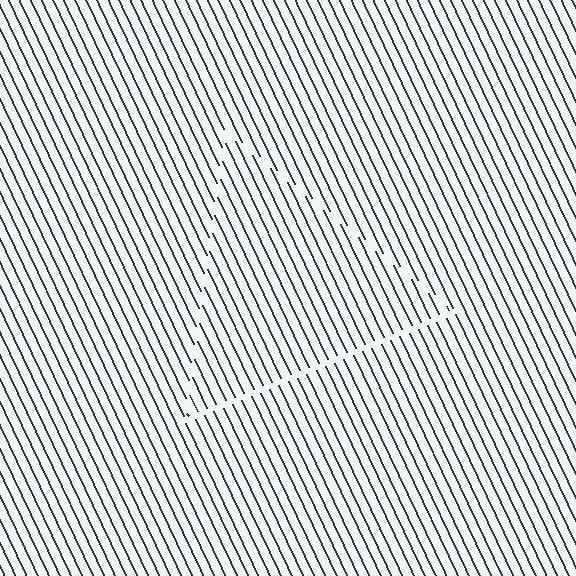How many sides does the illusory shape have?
3 sides — the line-ends trace a triangle.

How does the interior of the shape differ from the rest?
The interior of the shape contains the same grating, shifted by half a period — the contour is defined by the phase discontinuity where line-ends from the inner and outer gratings abut.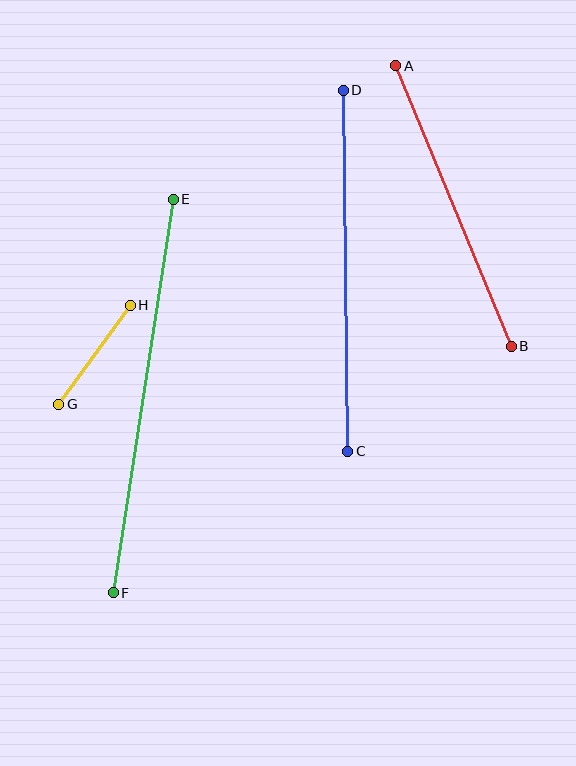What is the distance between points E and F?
The distance is approximately 398 pixels.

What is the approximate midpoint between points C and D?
The midpoint is at approximately (345, 271) pixels.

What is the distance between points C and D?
The distance is approximately 361 pixels.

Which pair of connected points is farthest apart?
Points E and F are farthest apart.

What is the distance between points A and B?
The distance is approximately 303 pixels.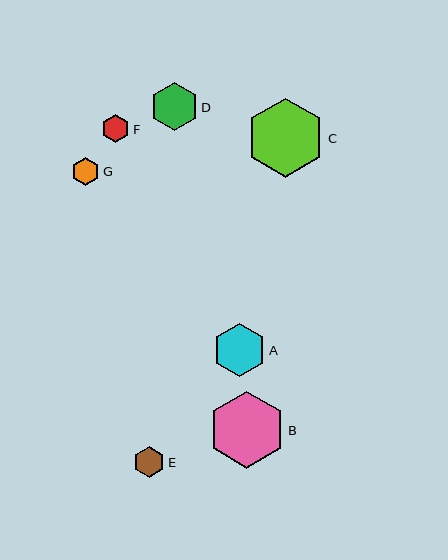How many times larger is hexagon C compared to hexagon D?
Hexagon C is approximately 1.6 times the size of hexagon D.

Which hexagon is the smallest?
Hexagon F is the smallest with a size of approximately 28 pixels.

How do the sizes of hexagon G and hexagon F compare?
Hexagon G and hexagon F are approximately the same size.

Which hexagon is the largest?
Hexagon C is the largest with a size of approximately 79 pixels.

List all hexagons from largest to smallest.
From largest to smallest: C, B, A, D, E, G, F.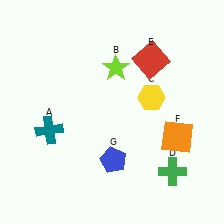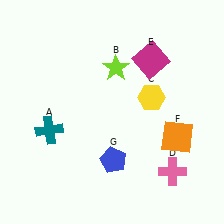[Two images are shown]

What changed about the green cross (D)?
In Image 1, D is green. In Image 2, it changed to pink.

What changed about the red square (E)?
In Image 1, E is red. In Image 2, it changed to magenta.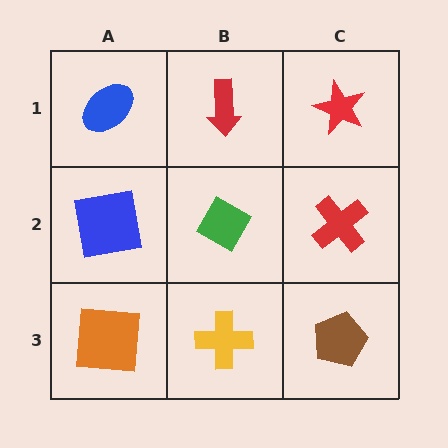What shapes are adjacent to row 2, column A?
A blue ellipse (row 1, column A), an orange square (row 3, column A), a green diamond (row 2, column B).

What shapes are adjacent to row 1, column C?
A red cross (row 2, column C), a red arrow (row 1, column B).